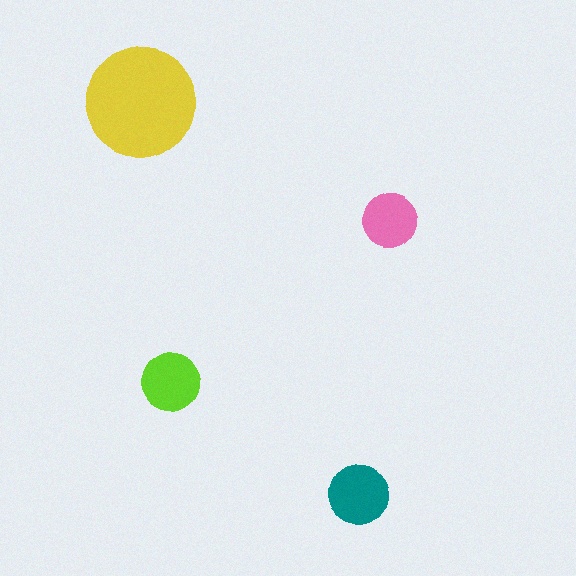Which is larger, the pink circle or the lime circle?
The lime one.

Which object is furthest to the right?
The pink circle is rightmost.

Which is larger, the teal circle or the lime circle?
The teal one.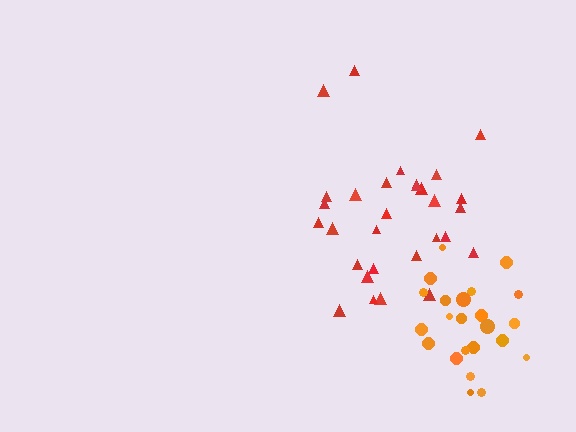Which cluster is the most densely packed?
Orange.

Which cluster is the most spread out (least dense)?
Red.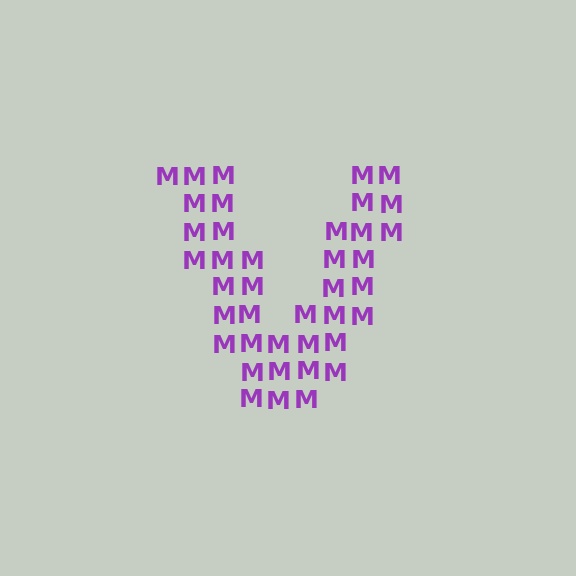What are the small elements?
The small elements are letter M's.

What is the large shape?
The large shape is the letter V.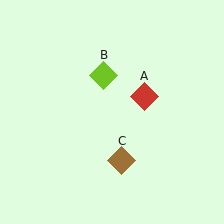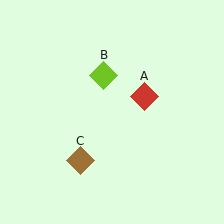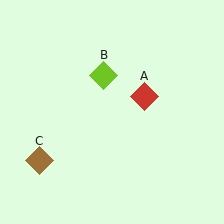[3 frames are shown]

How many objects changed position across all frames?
1 object changed position: brown diamond (object C).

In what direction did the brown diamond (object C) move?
The brown diamond (object C) moved left.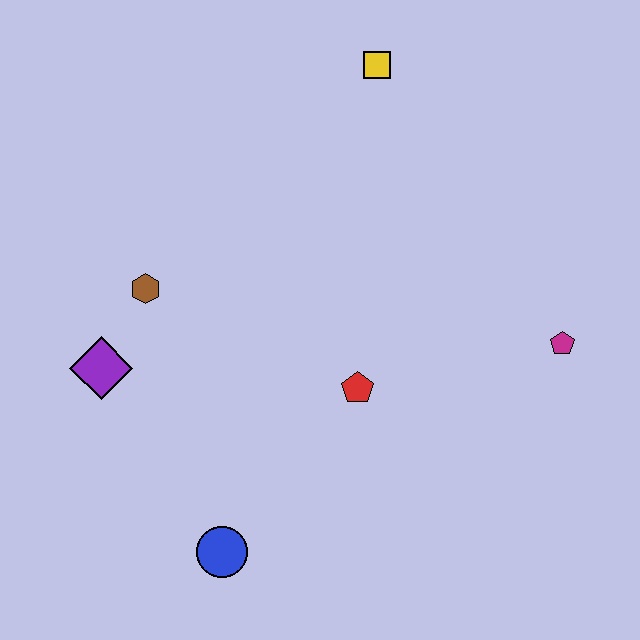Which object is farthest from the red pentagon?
The yellow square is farthest from the red pentagon.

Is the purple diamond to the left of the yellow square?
Yes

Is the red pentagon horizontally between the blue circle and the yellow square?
Yes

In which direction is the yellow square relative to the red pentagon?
The yellow square is above the red pentagon.